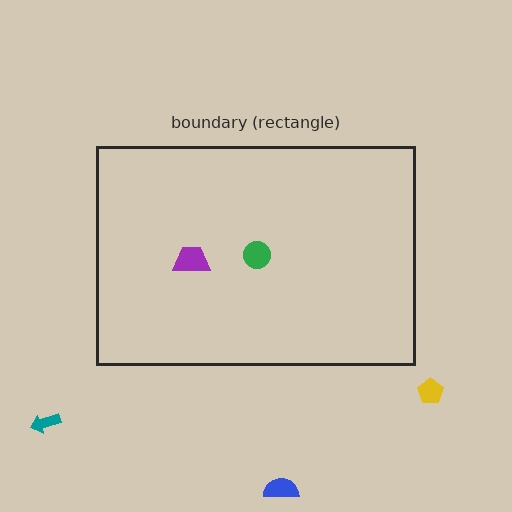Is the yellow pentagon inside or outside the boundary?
Outside.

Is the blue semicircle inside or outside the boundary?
Outside.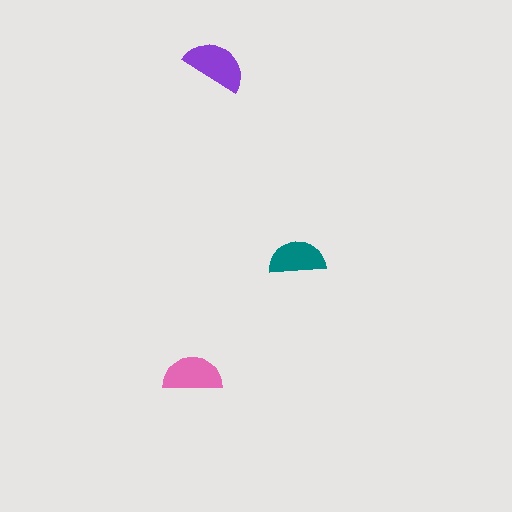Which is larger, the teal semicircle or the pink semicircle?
The pink one.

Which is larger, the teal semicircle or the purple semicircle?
The purple one.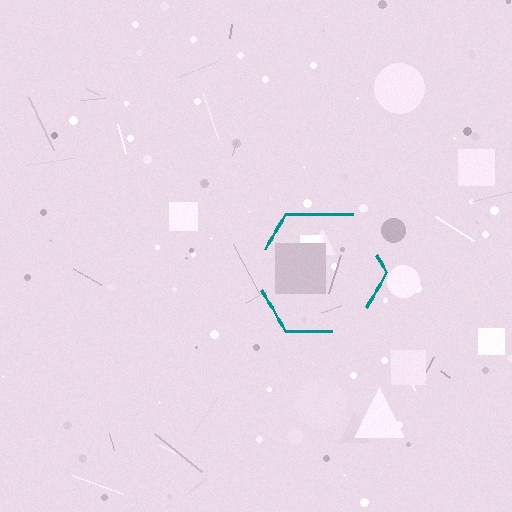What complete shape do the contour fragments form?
The contour fragments form a hexagon.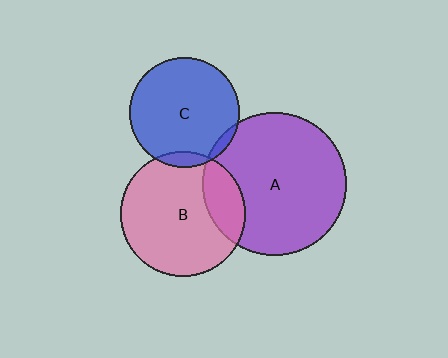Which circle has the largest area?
Circle A (purple).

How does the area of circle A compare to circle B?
Approximately 1.3 times.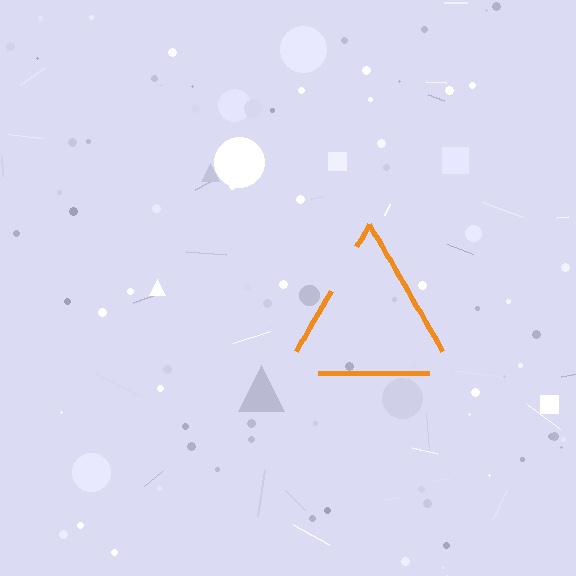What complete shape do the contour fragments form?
The contour fragments form a triangle.